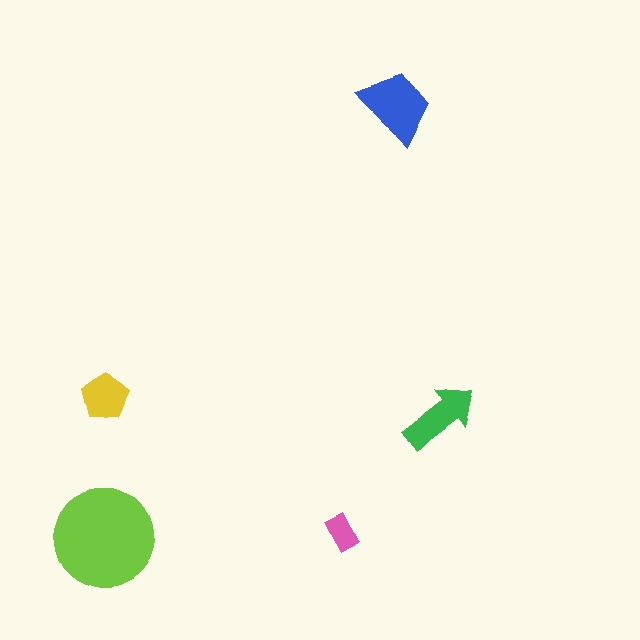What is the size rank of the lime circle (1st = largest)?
1st.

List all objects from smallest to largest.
The pink rectangle, the yellow pentagon, the green arrow, the blue trapezoid, the lime circle.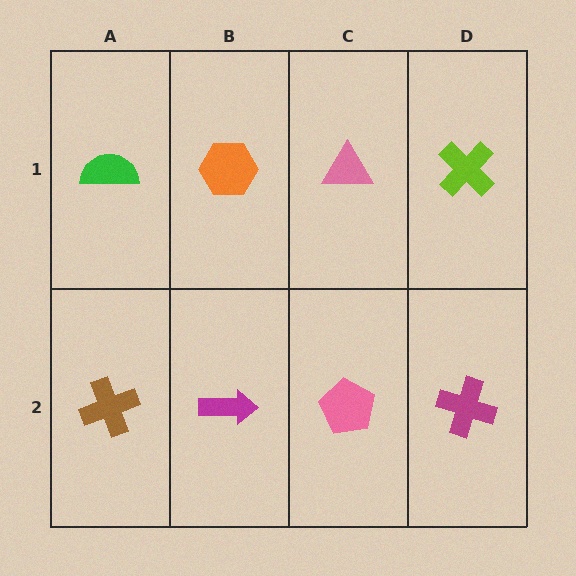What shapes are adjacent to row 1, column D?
A magenta cross (row 2, column D), a pink triangle (row 1, column C).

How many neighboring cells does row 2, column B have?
3.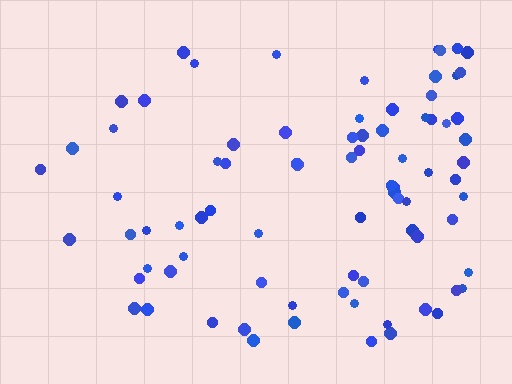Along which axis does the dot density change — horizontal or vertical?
Horizontal.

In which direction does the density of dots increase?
From left to right, with the right side densest.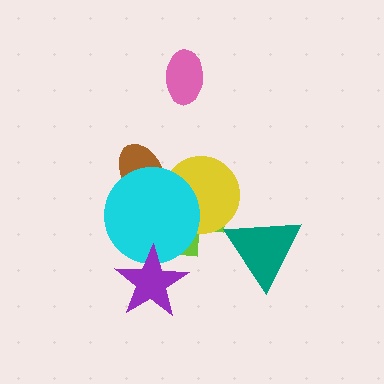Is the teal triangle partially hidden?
No, no other shape covers it.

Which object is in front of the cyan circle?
The purple star is in front of the cyan circle.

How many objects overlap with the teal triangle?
0 objects overlap with the teal triangle.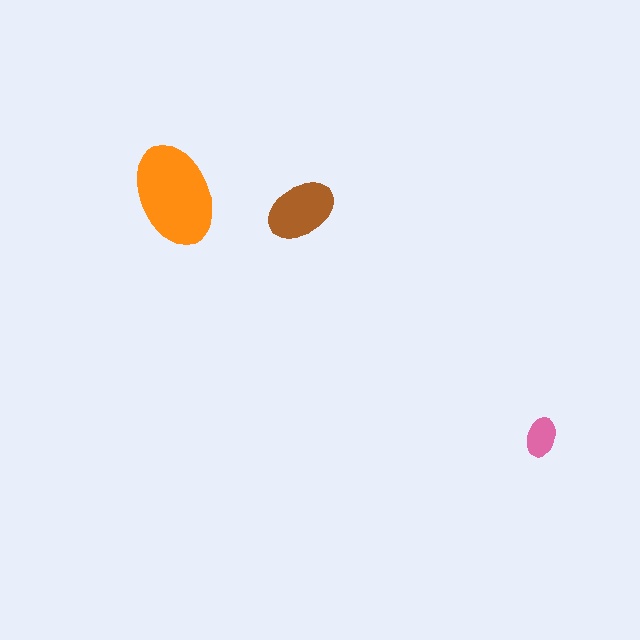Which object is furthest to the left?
The orange ellipse is leftmost.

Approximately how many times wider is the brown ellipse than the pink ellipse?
About 2 times wider.